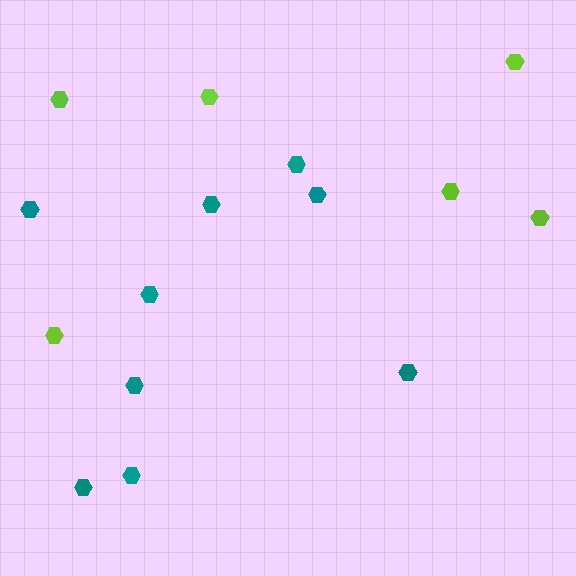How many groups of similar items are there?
There are 2 groups: one group of lime hexagons (6) and one group of teal hexagons (9).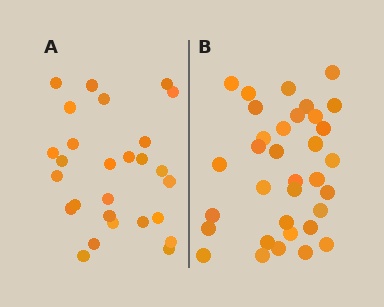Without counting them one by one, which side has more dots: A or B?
Region B (the right region) has more dots.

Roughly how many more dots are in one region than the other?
Region B has roughly 8 or so more dots than region A.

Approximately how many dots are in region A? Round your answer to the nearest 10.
About 30 dots. (The exact count is 27, which rounds to 30.)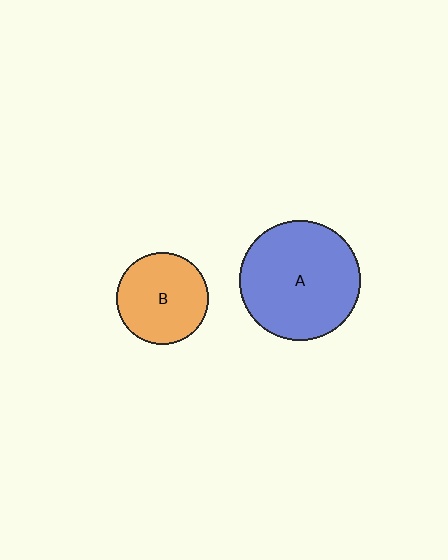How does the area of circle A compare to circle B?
Approximately 1.7 times.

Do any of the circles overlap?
No, none of the circles overlap.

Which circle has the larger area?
Circle A (blue).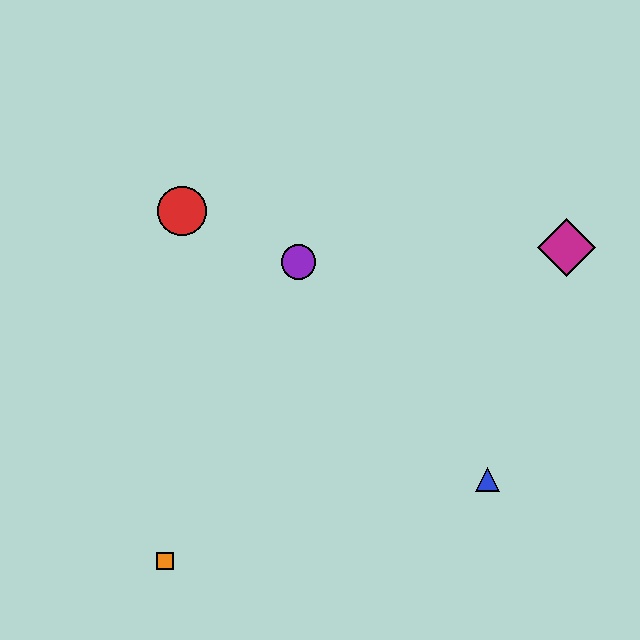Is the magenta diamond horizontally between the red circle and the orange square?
No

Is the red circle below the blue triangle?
No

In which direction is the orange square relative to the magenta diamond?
The orange square is to the left of the magenta diamond.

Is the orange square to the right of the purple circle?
No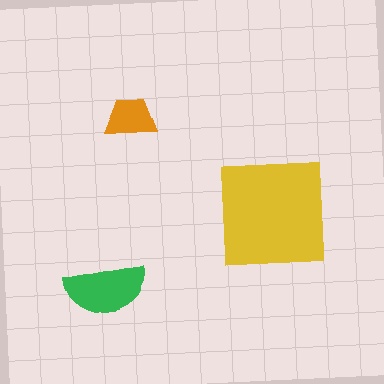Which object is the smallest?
The orange trapezoid.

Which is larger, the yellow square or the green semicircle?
The yellow square.